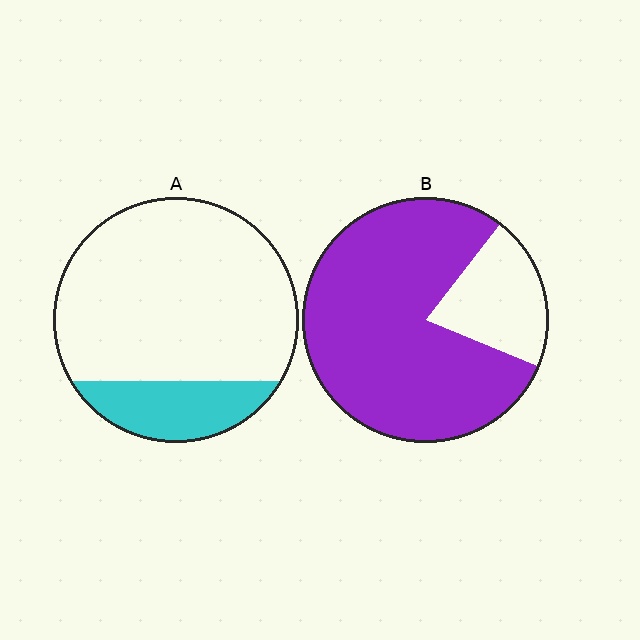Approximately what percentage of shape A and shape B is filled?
A is approximately 20% and B is approximately 80%.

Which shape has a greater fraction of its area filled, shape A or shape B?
Shape B.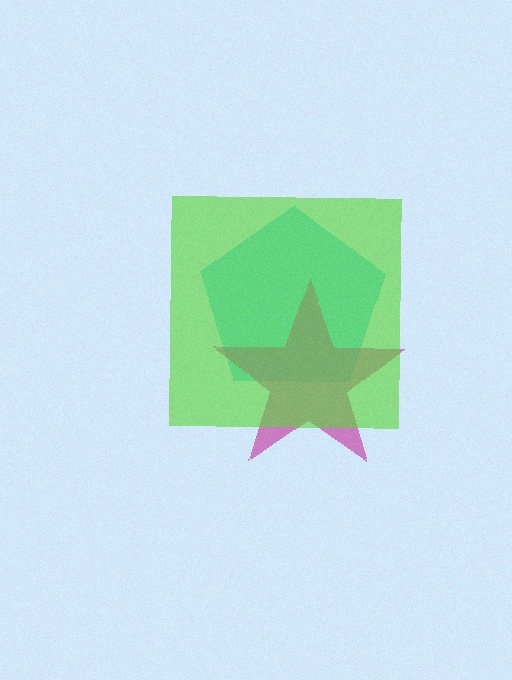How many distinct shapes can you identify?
There are 3 distinct shapes: a cyan pentagon, a magenta star, a lime square.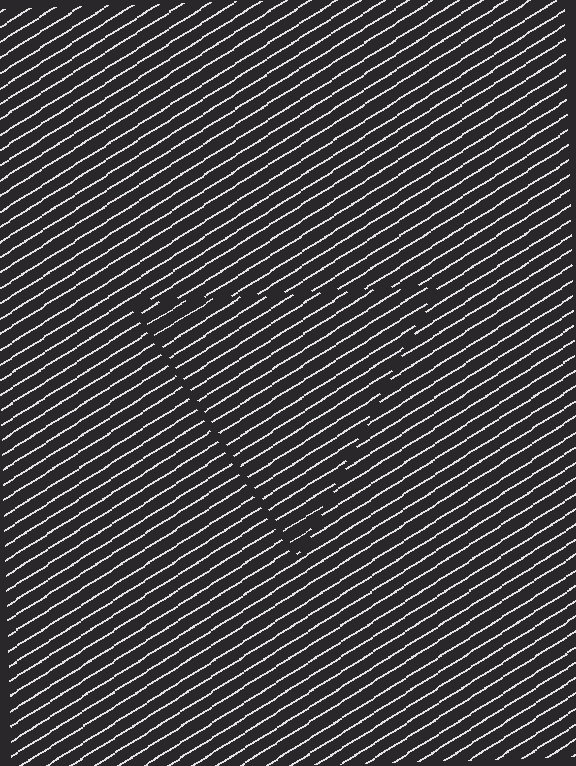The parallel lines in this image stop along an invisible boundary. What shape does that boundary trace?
An illusory triangle. The interior of the shape contains the same grating, shifted by half a period — the contour is defined by the phase discontinuity where line-ends from the inner and outer gratings abut.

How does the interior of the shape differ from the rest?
The interior of the shape contains the same grating, shifted by half a period — the contour is defined by the phase discontinuity where line-ends from the inner and outer gratings abut.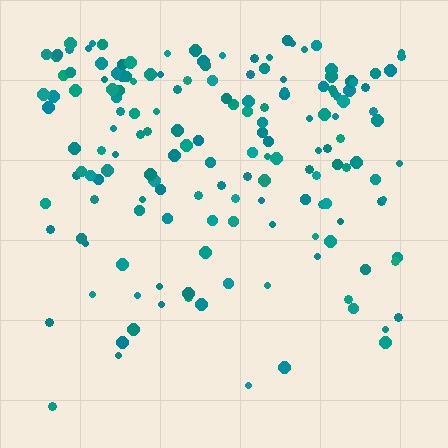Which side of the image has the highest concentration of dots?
The top.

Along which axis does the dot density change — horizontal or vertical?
Vertical.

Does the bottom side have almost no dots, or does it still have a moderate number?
Still a moderate number, just noticeably fewer than the top.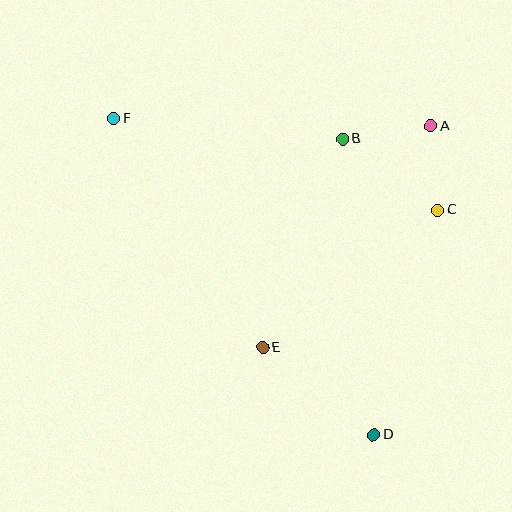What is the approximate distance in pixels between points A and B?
The distance between A and B is approximately 89 pixels.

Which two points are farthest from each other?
Points D and F are farthest from each other.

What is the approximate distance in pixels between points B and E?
The distance between B and E is approximately 223 pixels.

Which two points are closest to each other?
Points A and C are closest to each other.